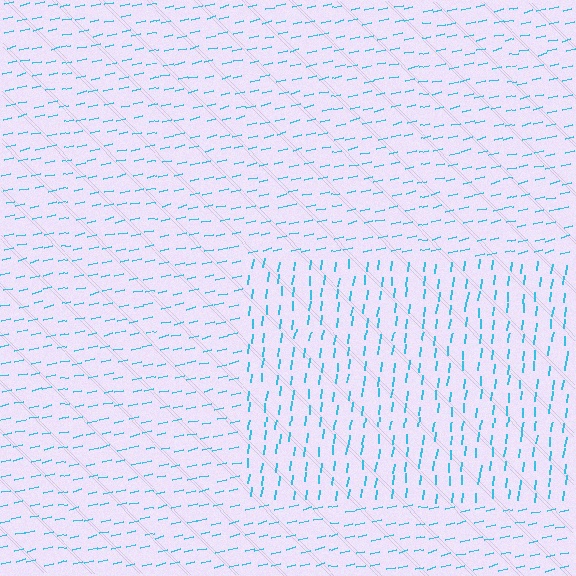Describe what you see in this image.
The image is filled with small cyan line segments. A rectangle region in the image has lines oriented differently from the surrounding lines, creating a visible texture boundary.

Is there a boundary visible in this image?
Yes, there is a texture boundary formed by a change in line orientation.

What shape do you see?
I see a rectangle.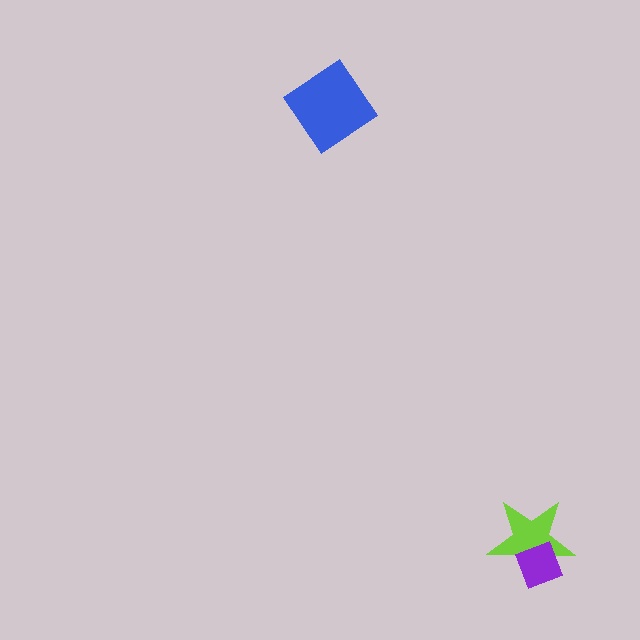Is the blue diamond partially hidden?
No, no other shape covers it.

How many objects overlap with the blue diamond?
0 objects overlap with the blue diamond.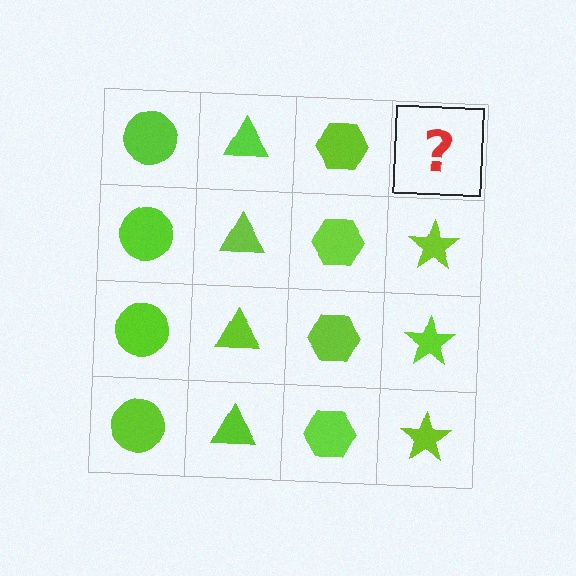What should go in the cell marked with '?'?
The missing cell should contain a lime star.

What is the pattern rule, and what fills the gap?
The rule is that each column has a consistent shape. The gap should be filled with a lime star.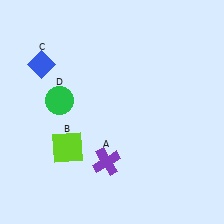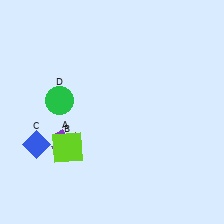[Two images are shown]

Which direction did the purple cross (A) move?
The purple cross (A) moved left.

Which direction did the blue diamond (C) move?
The blue diamond (C) moved down.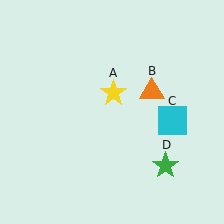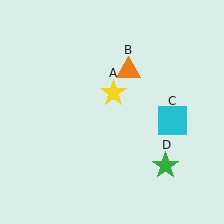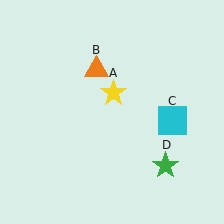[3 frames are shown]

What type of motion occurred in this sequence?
The orange triangle (object B) rotated counterclockwise around the center of the scene.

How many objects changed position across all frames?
1 object changed position: orange triangle (object B).